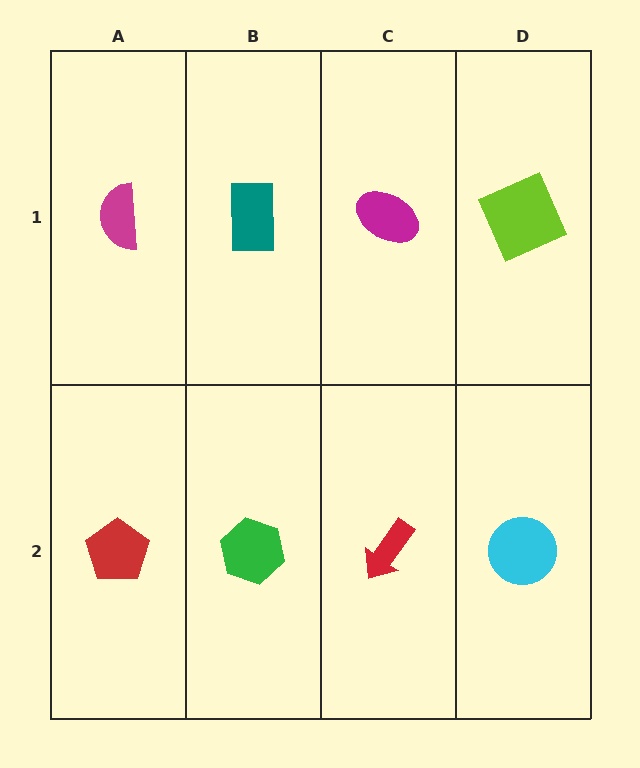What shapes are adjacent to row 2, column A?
A magenta semicircle (row 1, column A), a green hexagon (row 2, column B).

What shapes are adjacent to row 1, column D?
A cyan circle (row 2, column D), a magenta ellipse (row 1, column C).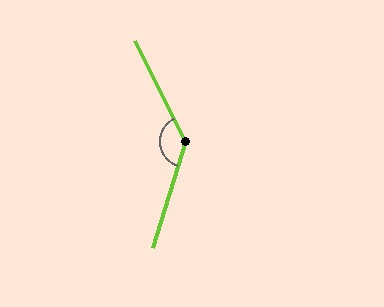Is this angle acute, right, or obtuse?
It is obtuse.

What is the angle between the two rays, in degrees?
Approximately 137 degrees.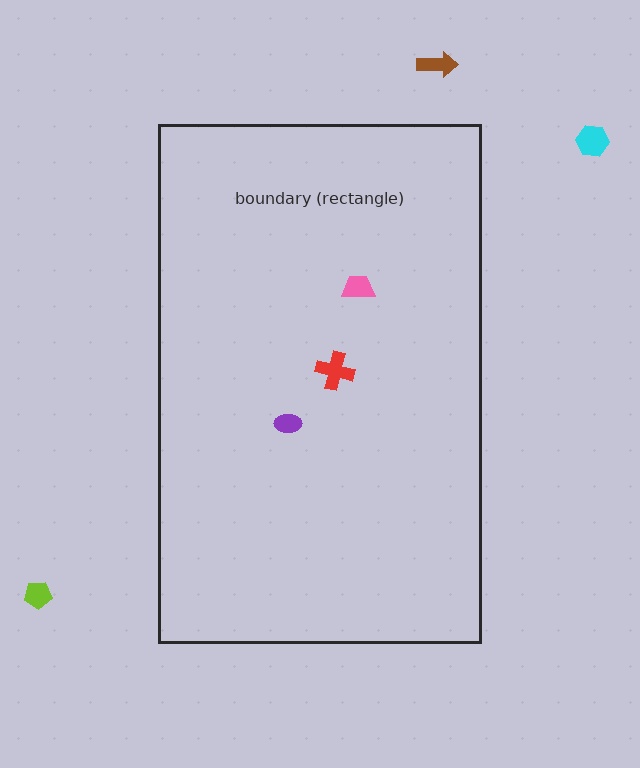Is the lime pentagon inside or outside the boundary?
Outside.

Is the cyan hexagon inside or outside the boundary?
Outside.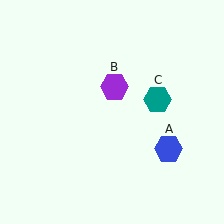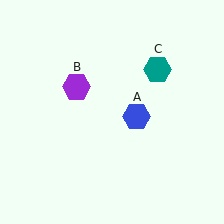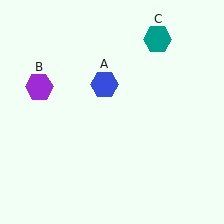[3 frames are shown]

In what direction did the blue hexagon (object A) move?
The blue hexagon (object A) moved up and to the left.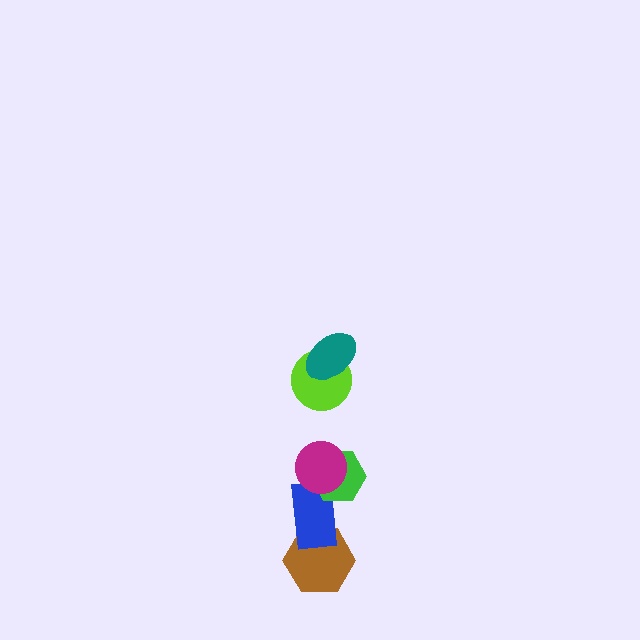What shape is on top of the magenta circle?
The lime circle is on top of the magenta circle.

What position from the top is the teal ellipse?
The teal ellipse is 1st from the top.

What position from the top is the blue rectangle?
The blue rectangle is 5th from the top.